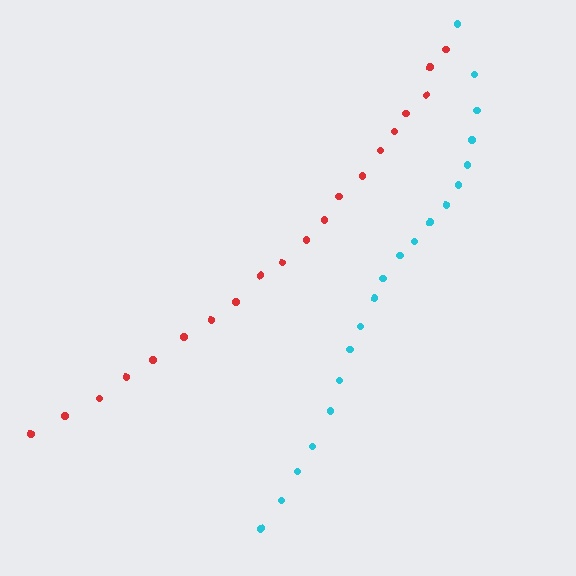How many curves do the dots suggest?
There are 2 distinct paths.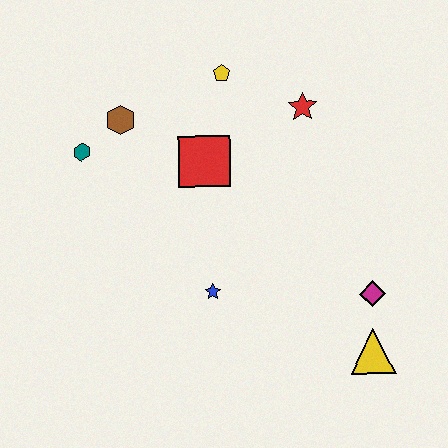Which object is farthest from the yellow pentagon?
The yellow triangle is farthest from the yellow pentagon.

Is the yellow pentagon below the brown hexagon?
No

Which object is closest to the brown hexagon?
The teal hexagon is closest to the brown hexagon.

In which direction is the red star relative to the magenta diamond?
The red star is above the magenta diamond.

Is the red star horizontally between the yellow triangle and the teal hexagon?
Yes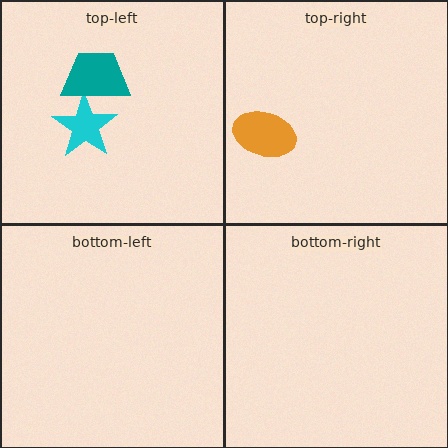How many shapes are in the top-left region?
2.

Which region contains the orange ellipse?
The top-right region.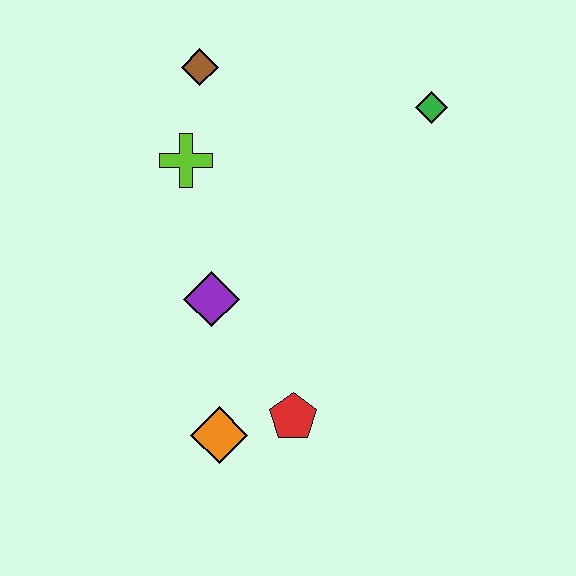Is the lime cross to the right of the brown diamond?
No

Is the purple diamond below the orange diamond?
No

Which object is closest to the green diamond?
The brown diamond is closest to the green diamond.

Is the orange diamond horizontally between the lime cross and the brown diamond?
No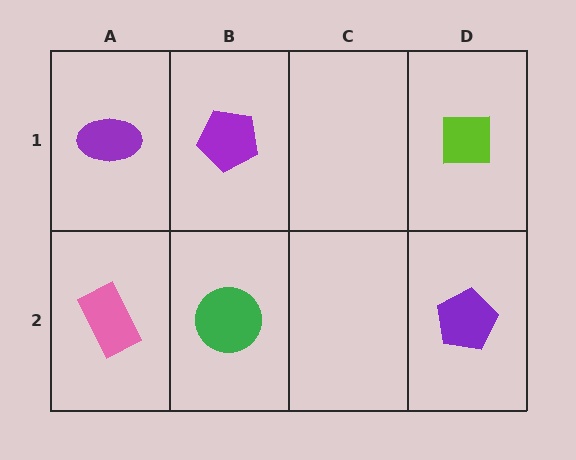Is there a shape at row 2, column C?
No, that cell is empty.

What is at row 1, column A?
A purple ellipse.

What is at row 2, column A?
A pink rectangle.